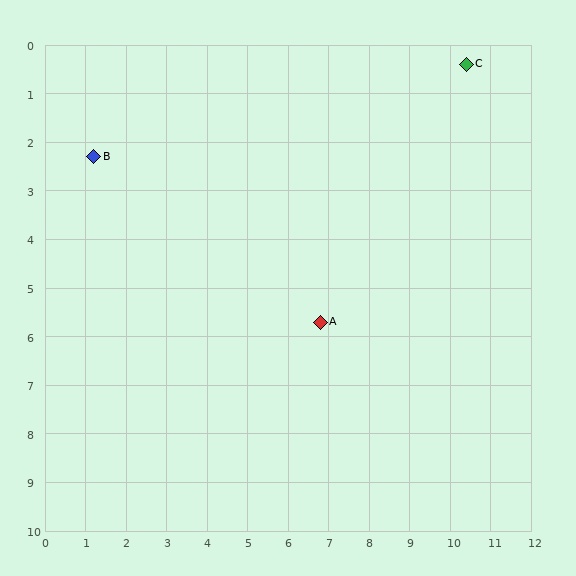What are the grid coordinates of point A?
Point A is at approximately (6.8, 5.7).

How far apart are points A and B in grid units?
Points A and B are about 6.6 grid units apart.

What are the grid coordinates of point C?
Point C is at approximately (10.4, 0.4).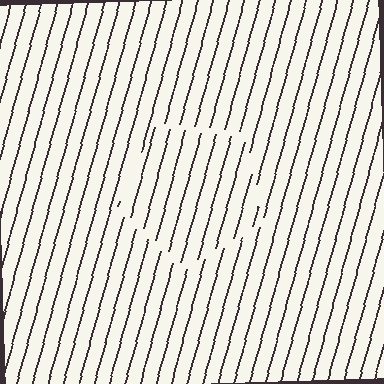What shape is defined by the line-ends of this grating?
An illusory pentagon. The interior of the shape contains the same grating, shifted by half a period — the contour is defined by the phase discontinuity where line-ends from the inner and outer gratings abut.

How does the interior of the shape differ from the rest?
The interior of the shape contains the same grating, shifted by half a period — the contour is defined by the phase discontinuity where line-ends from the inner and outer gratings abut.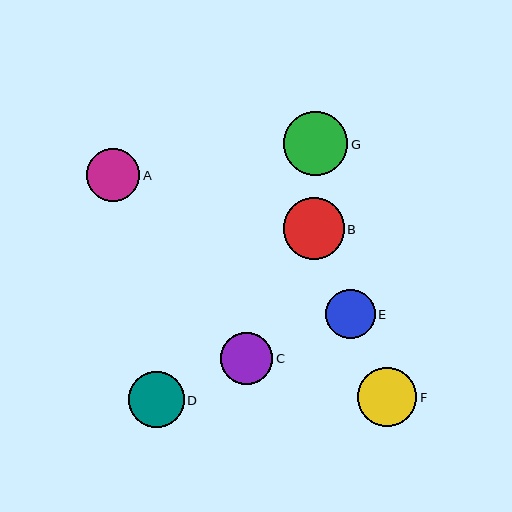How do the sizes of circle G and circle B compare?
Circle G and circle B are approximately the same size.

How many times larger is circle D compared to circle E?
Circle D is approximately 1.1 times the size of circle E.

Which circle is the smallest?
Circle E is the smallest with a size of approximately 50 pixels.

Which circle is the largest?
Circle G is the largest with a size of approximately 64 pixels.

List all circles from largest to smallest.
From largest to smallest: G, B, F, D, A, C, E.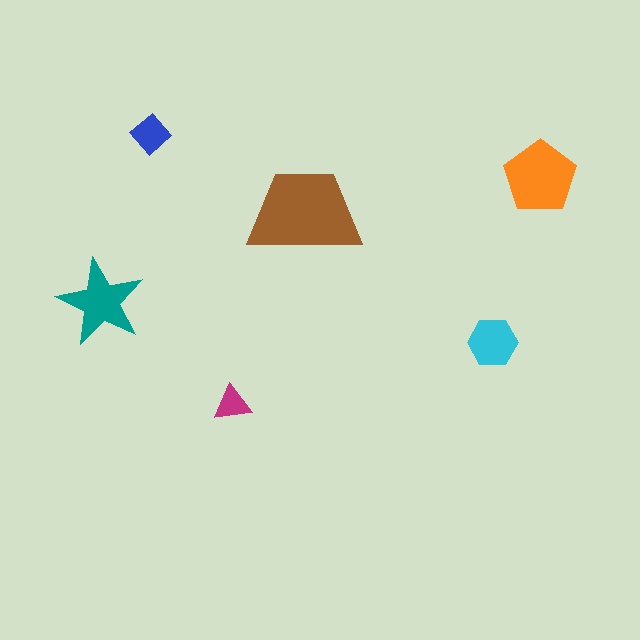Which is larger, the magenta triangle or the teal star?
The teal star.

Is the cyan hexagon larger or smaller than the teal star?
Smaller.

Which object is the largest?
The brown trapezoid.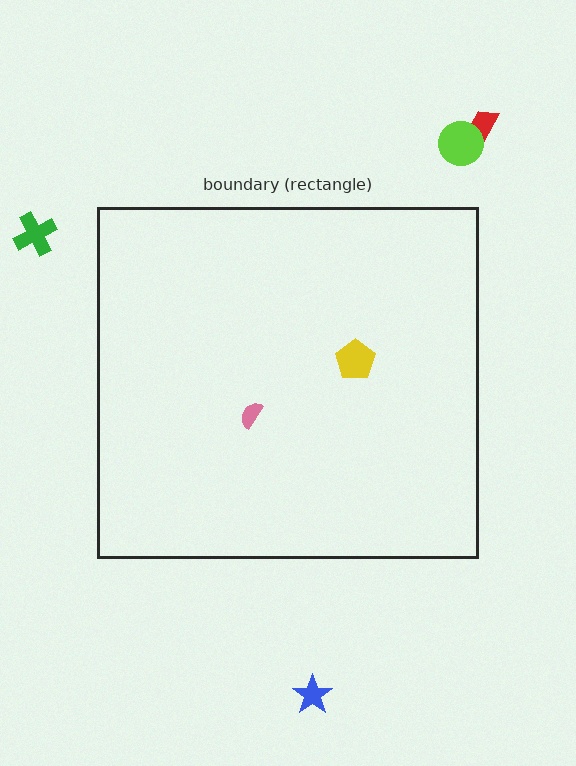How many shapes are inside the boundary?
2 inside, 4 outside.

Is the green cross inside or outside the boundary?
Outside.